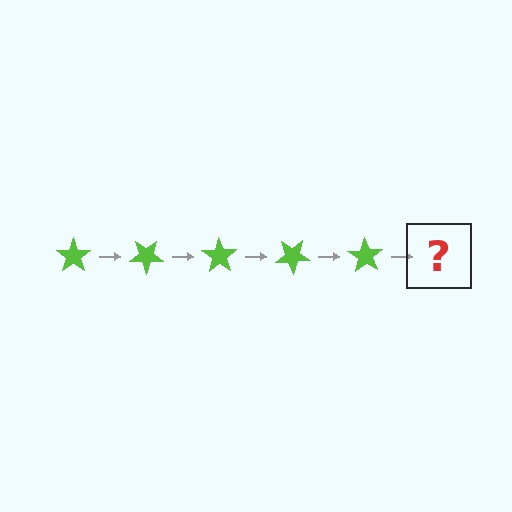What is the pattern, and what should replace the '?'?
The pattern is that the star rotates 35 degrees each step. The '?' should be a lime star rotated 175 degrees.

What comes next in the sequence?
The next element should be a lime star rotated 175 degrees.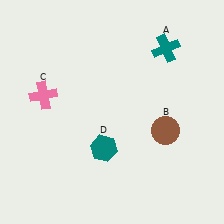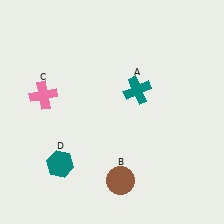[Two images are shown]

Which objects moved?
The objects that moved are: the teal cross (A), the brown circle (B), the teal hexagon (D).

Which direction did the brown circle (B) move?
The brown circle (B) moved down.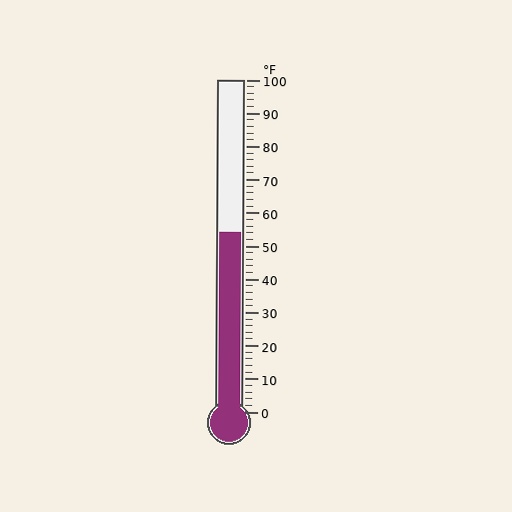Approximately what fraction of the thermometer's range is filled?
The thermometer is filled to approximately 55% of its range.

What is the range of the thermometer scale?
The thermometer scale ranges from 0°F to 100°F.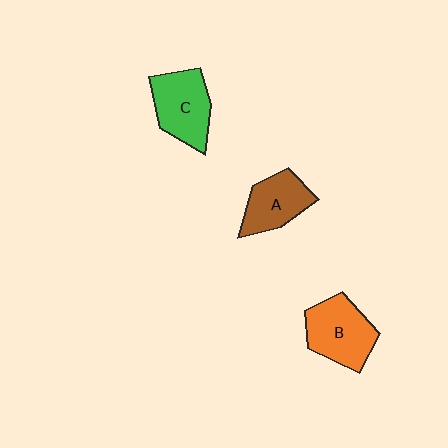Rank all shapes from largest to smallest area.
From largest to smallest: B (orange), C (green), A (brown).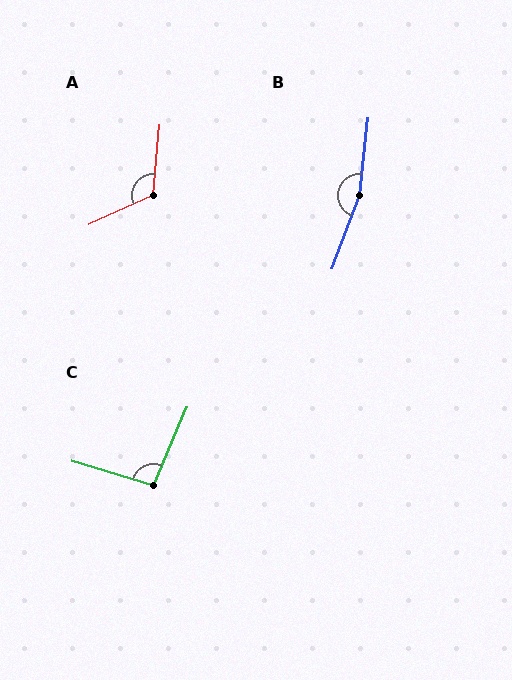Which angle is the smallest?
C, at approximately 96 degrees.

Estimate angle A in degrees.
Approximately 120 degrees.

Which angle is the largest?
B, at approximately 166 degrees.